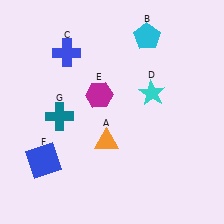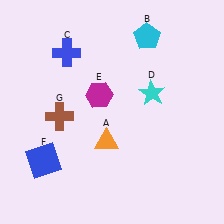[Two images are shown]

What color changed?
The cross (G) changed from teal in Image 1 to brown in Image 2.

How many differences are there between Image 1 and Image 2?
There is 1 difference between the two images.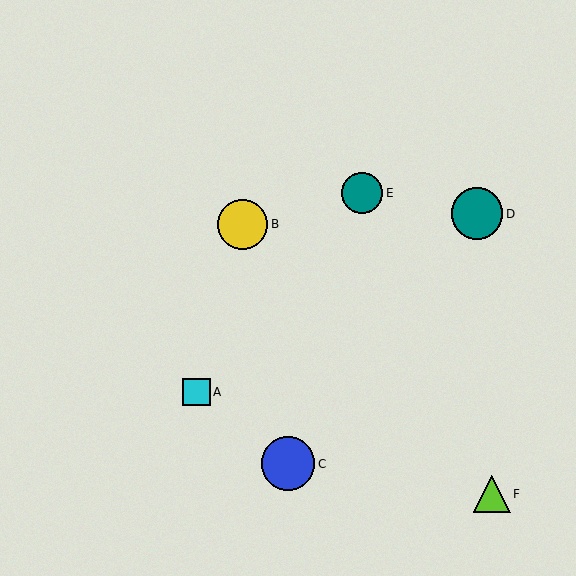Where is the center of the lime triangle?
The center of the lime triangle is at (492, 494).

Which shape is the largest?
The blue circle (labeled C) is the largest.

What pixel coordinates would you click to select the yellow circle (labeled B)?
Click at (243, 224) to select the yellow circle B.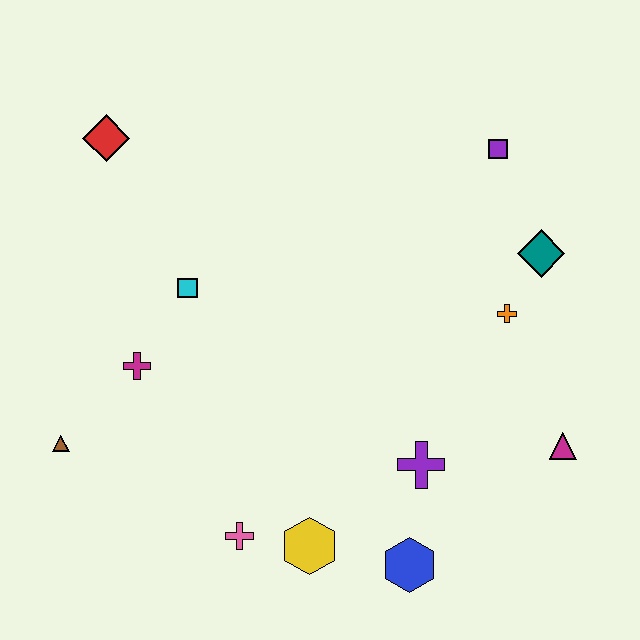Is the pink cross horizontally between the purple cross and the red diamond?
Yes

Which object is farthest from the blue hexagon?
The red diamond is farthest from the blue hexagon.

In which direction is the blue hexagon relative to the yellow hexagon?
The blue hexagon is to the right of the yellow hexagon.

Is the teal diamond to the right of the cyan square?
Yes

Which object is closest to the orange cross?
The teal diamond is closest to the orange cross.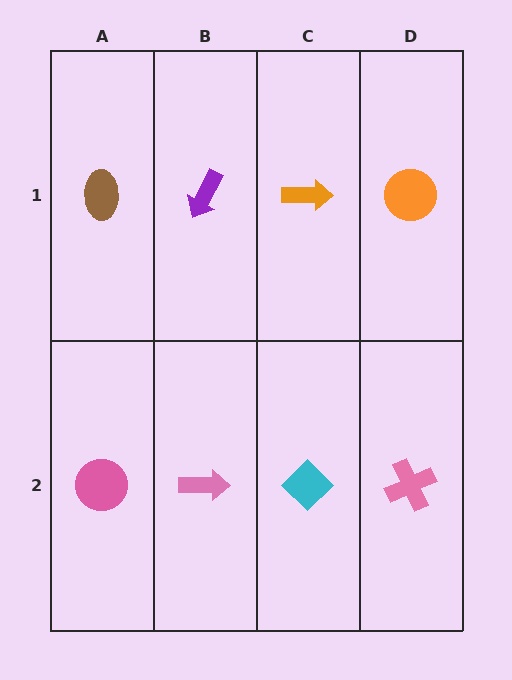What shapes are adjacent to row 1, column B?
A pink arrow (row 2, column B), a brown ellipse (row 1, column A), an orange arrow (row 1, column C).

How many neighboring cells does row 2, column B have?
3.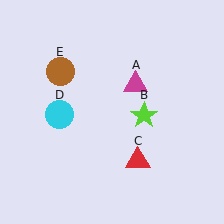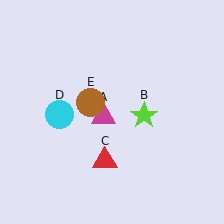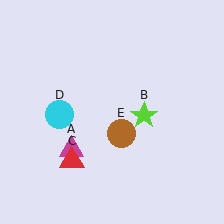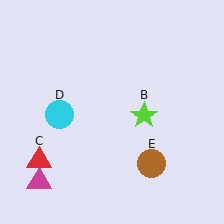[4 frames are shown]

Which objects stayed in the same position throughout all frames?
Lime star (object B) and cyan circle (object D) remained stationary.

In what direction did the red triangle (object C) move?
The red triangle (object C) moved left.